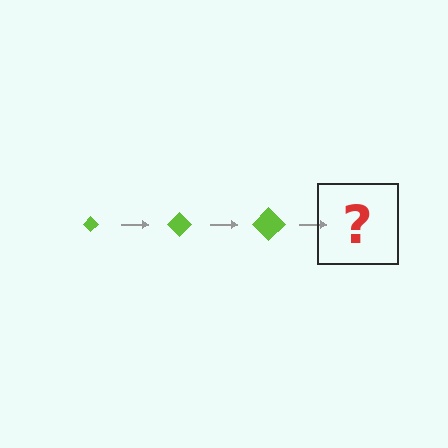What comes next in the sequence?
The next element should be a lime diamond, larger than the previous one.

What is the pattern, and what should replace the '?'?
The pattern is that the diamond gets progressively larger each step. The '?' should be a lime diamond, larger than the previous one.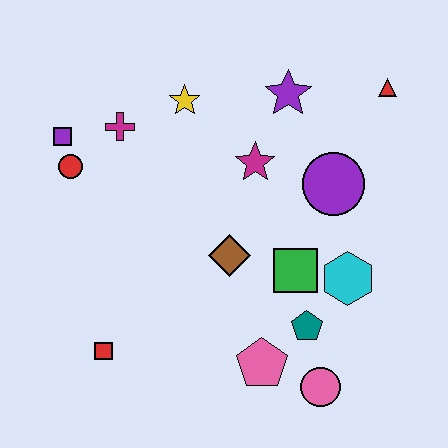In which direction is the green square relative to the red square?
The green square is to the right of the red square.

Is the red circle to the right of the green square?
No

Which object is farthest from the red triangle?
The red square is farthest from the red triangle.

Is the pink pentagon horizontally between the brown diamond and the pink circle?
Yes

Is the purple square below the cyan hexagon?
No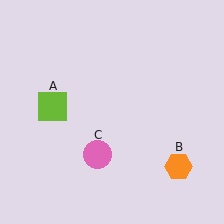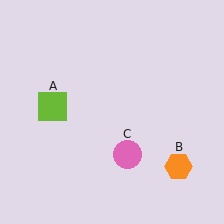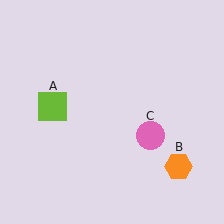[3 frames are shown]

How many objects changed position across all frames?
1 object changed position: pink circle (object C).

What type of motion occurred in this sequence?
The pink circle (object C) rotated counterclockwise around the center of the scene.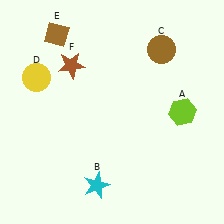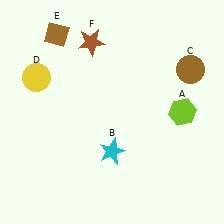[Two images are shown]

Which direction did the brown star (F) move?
The brown star (F) moved up.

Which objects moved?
The objects that moved are: the cyan star (B), the brown circle (C), the brown star (F).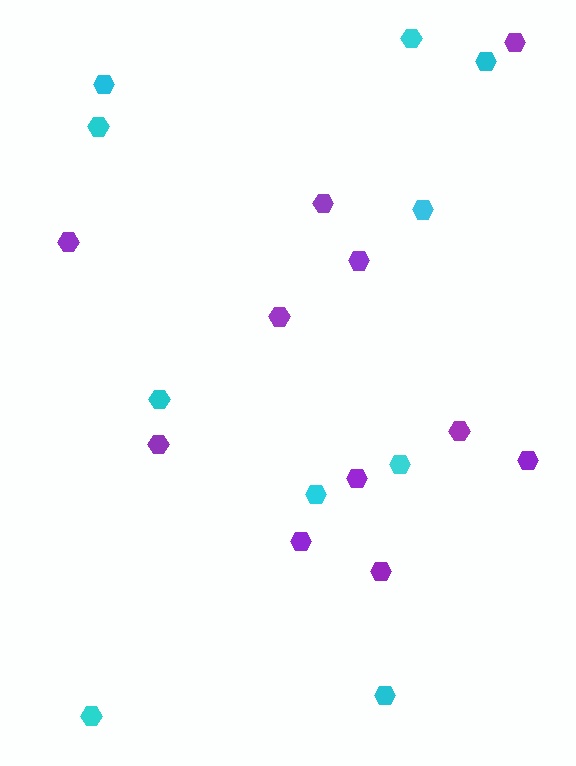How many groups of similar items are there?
There are 2 groups: one group of purple hexagons (11) and one group of cyan hexagons (10).